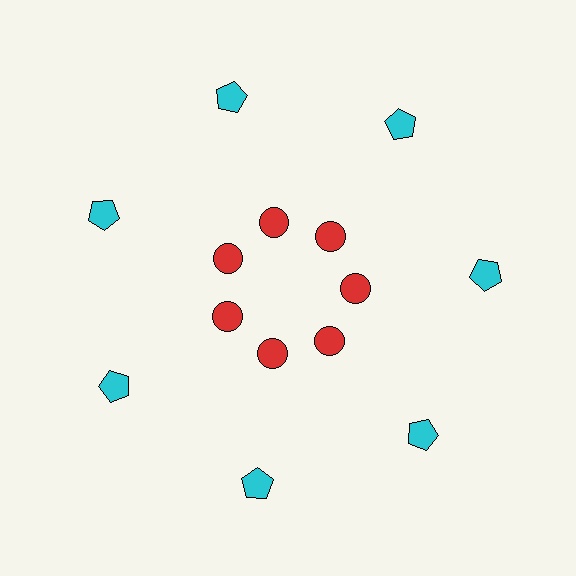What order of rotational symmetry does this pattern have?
This pattern has 7-fold rotational symmetry.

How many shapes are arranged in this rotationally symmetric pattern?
There are 14 shapes, arranged in 7 groups of 2.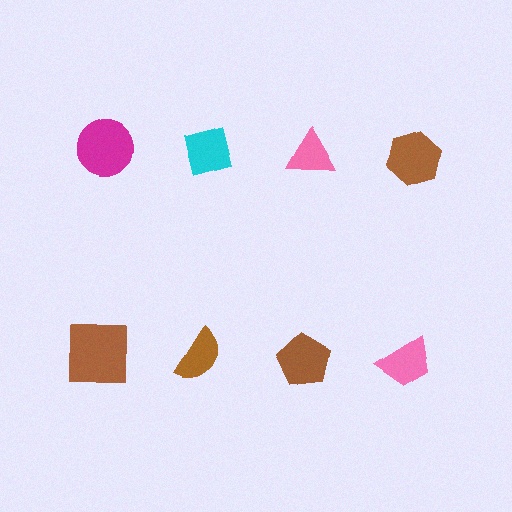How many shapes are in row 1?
4 shapes.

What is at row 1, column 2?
A cyan square.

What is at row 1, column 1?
A magenta circle.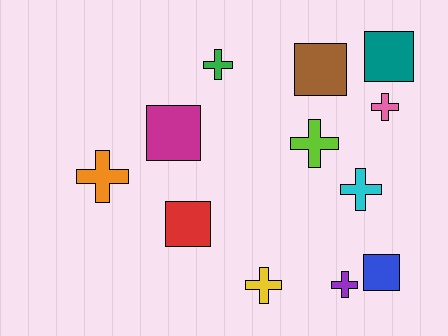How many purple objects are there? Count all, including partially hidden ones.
There is 1 purple object.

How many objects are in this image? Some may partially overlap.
There are 12 objects.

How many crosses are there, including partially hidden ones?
There are 7 crosses.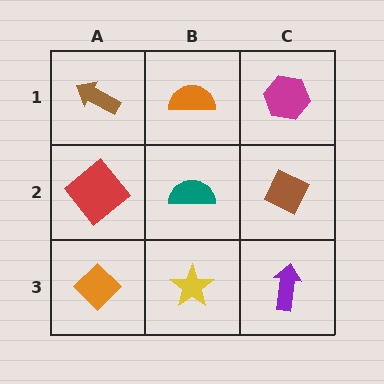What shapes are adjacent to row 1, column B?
A teal semicircle (row 2, column B), a brown arrow (row 1, column A), a magenta hexagon (row 1, column C).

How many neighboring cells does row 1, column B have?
3.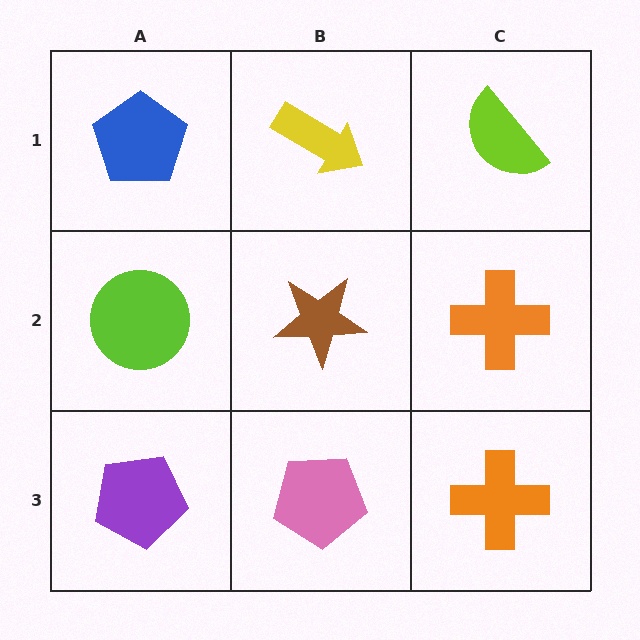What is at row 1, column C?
A lime semicircle.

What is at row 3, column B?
A pink pentagon.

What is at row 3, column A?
A purple pentagon.